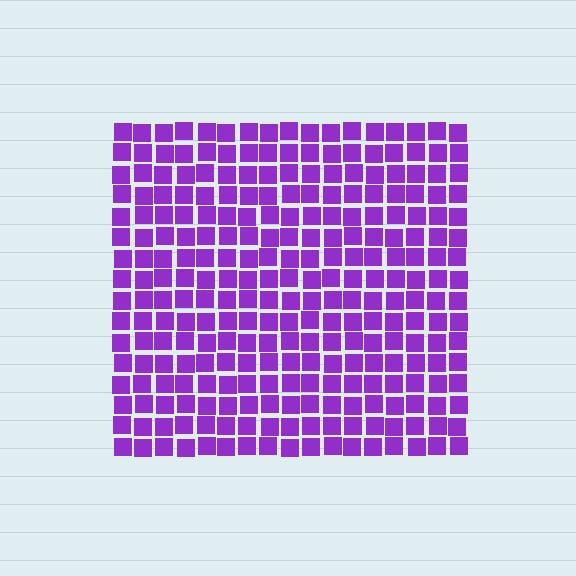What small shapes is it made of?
It is made of small squares.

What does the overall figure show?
The overall figure shows a square.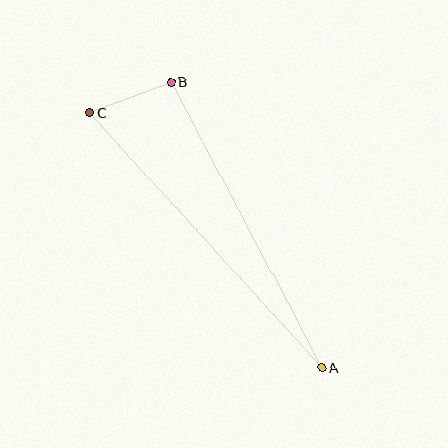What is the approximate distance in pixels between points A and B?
The distance between A and B is approximately 323 pixels.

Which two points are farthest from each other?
Points A and C are farthest from each other.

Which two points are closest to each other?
Points B and C are closest to each other.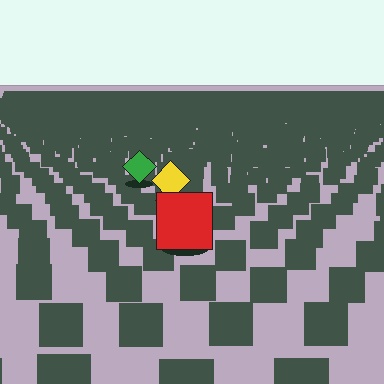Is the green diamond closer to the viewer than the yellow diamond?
No. The yellow diamond is closer — you can tell from the texture gradient: the ground texture is coarser near it.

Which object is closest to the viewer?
The red square is closest. The texture marks near it are larger and more spread out.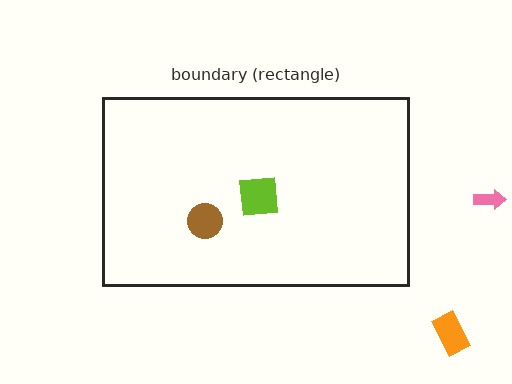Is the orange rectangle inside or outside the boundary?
Outside.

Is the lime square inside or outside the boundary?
Inside.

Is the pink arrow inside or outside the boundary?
Outside.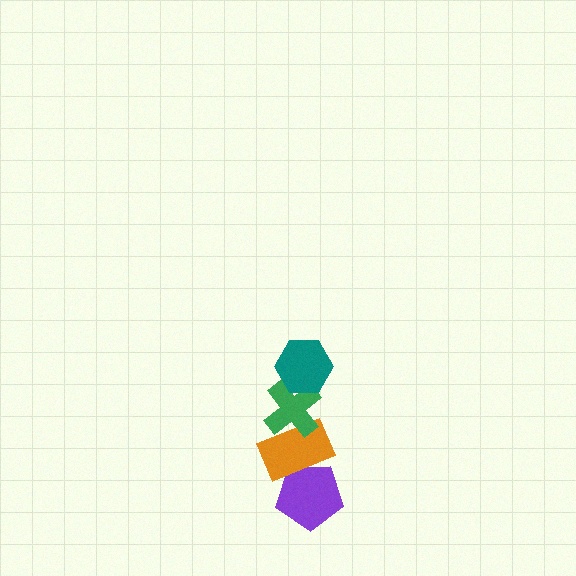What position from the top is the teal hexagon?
The teal hexagon is 1st from the top.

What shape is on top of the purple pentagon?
The orange rectangle is on top of the purple pentagon.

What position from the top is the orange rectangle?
The orange rectangle is 3rd from the top.